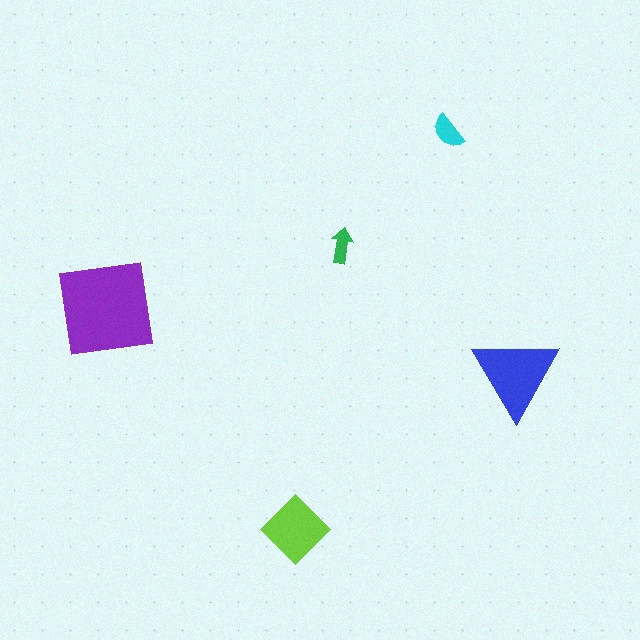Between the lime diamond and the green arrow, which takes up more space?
The lime diamond.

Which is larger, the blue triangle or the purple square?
The purple square.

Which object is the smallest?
The green arrow.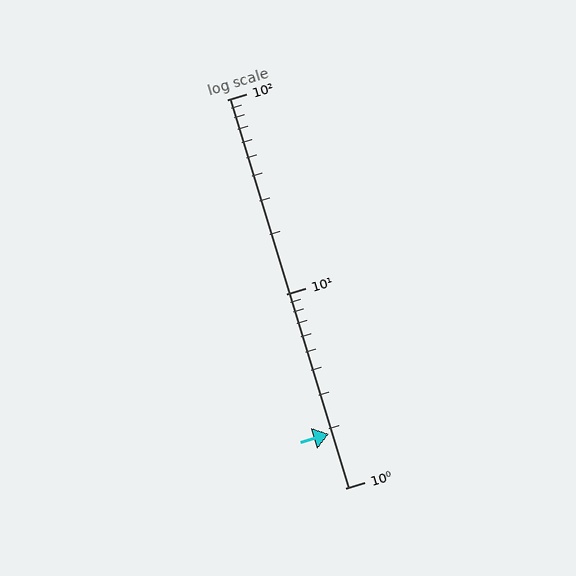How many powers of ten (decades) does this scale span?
The scale spans 2 decades, from 1 to 100.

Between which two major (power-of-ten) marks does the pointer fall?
The pointer is between 1 and 10.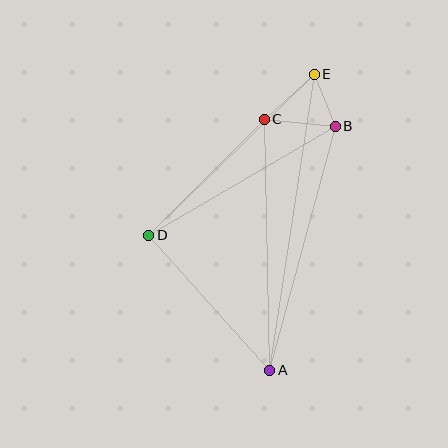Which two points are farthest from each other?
Points A and E are farthest from each other.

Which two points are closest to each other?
Points B and E are closest to each other.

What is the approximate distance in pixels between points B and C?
The distance between B and C is approximately 71 pixels.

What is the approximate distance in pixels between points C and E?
The distance between C and E is approximately 67 pixels.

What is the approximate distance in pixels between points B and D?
The distance between B and D is approximately 216 pixels.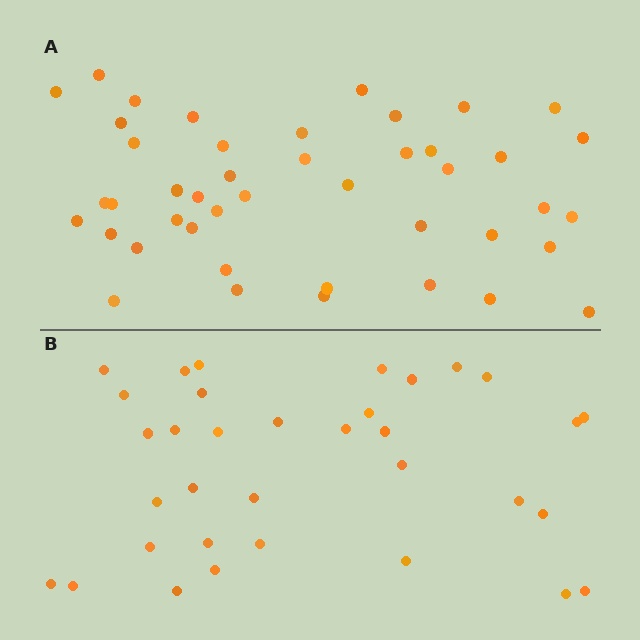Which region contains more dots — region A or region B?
Region A (the top region) has more dots.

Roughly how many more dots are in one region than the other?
Region A has roughly 10 or so more dots than region B.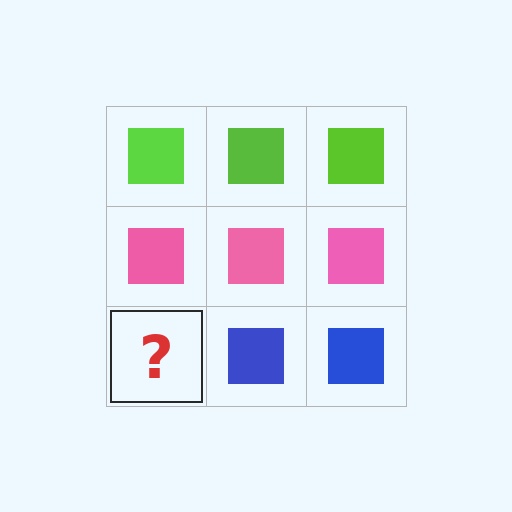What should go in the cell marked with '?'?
The missing cell should contain a blue square.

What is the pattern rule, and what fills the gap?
The rule is that each row has a consistent color. The gap should be filled with a blue square.